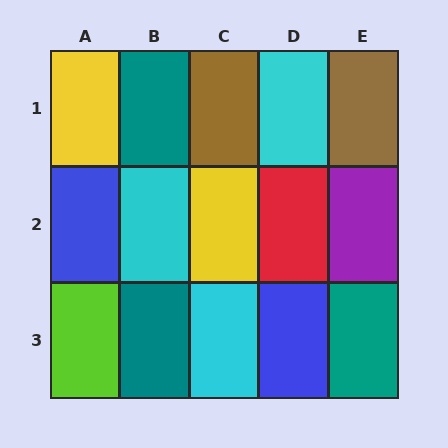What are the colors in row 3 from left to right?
Lime, teal, cyan, blue, teal.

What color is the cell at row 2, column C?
Yellow.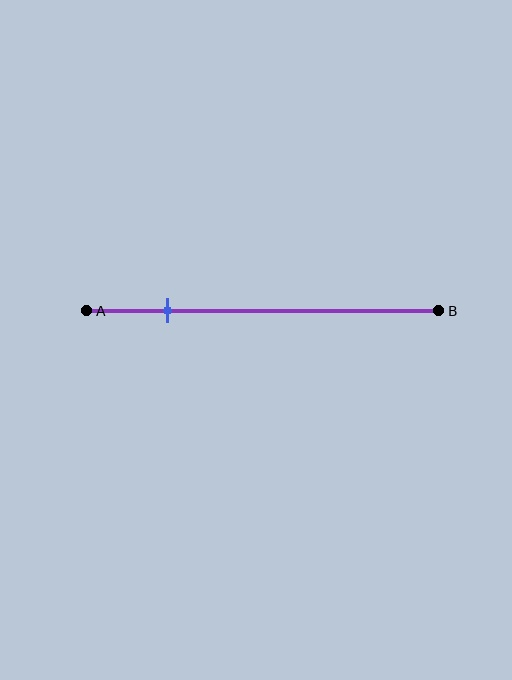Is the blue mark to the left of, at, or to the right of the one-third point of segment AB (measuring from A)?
The blue mark is to the left of the one-third point of segment AB.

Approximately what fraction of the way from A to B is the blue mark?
The blue mark is approximately 25% of the way from A to B.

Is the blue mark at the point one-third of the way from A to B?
No, the mark is at about 25% from A, not at the 33% one-third point.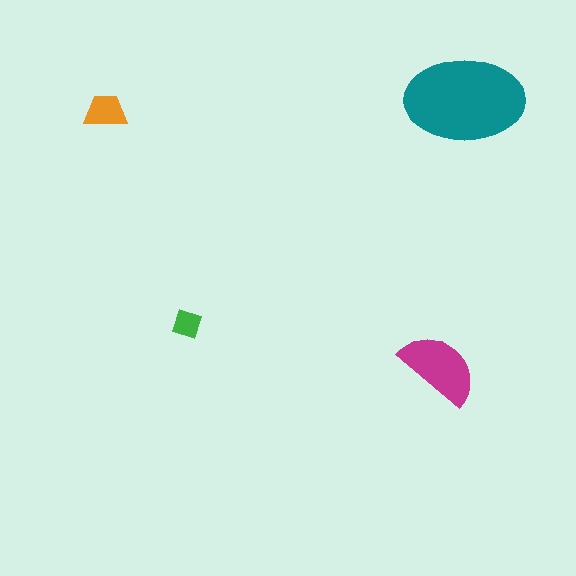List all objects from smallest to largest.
The green diamond, the orange trapezoid, the magenta semicircle, the teal ellipse.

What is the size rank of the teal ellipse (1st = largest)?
1st.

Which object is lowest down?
The magenta semicircle is bottommost.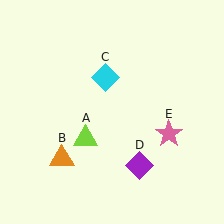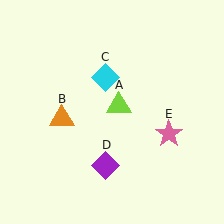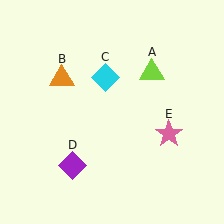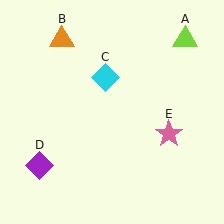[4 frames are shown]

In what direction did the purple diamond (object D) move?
The purple diamond (object D) moved left.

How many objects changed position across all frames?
3 objects changed position: lime triangle (object A), orange triangle (object B), purple diamond (object D).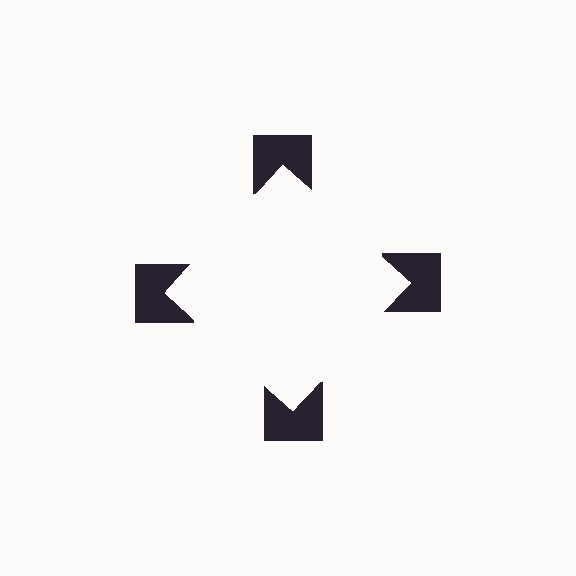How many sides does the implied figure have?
4 sides.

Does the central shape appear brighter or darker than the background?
It typically appears slightly brighter than the background, even though no actual brightness change is drawn.